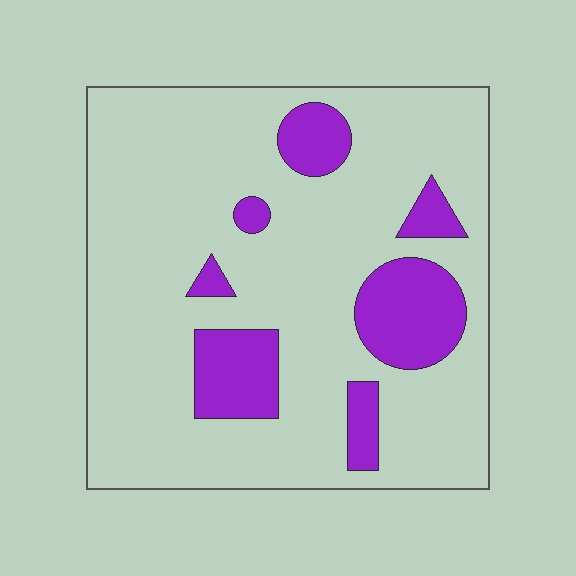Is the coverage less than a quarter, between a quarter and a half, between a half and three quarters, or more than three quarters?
Less than a quarter.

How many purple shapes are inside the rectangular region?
7.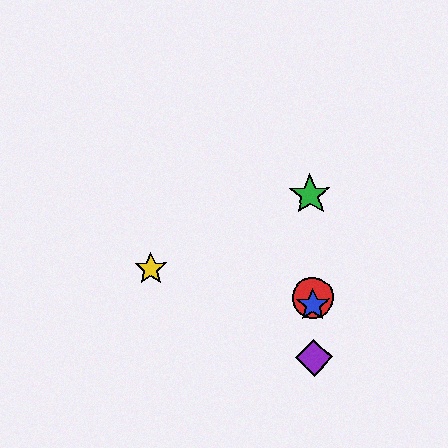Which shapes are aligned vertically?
The red circle, the blue star, the green star, the purple diamond are aligned vertically.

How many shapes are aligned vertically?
4 shapes (the red circle, the blue star, the green star, the purple diamond) are aligned vertically.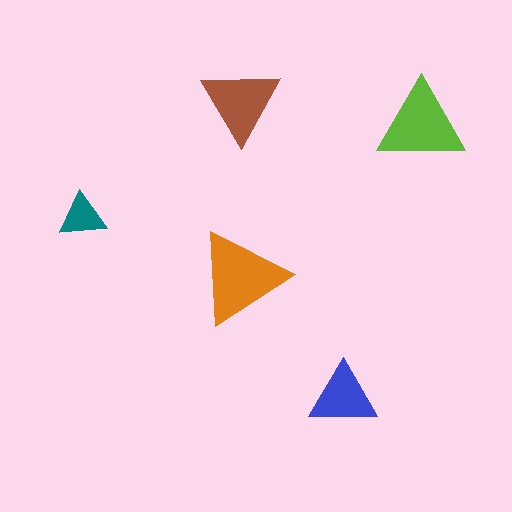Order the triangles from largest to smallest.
the orange one, the lime one, the brown one, the blue one, the teal one.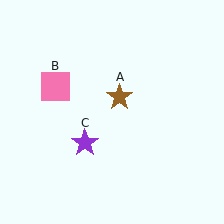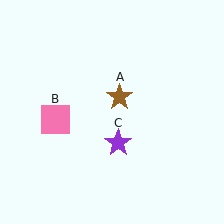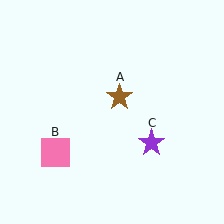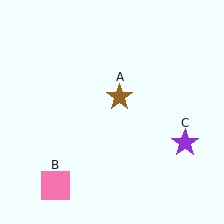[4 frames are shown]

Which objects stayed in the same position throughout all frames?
Brown star (object A) remained stationary.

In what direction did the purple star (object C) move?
The purple star (object C) moved right.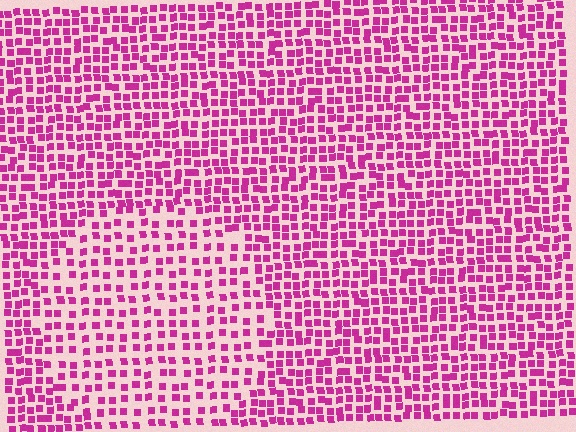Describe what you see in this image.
The image contains small magenta elements arranged at two different densities. A circle-shaped region is visible where the elements are less densely packed than the surrounding area.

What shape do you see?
I see a circle.